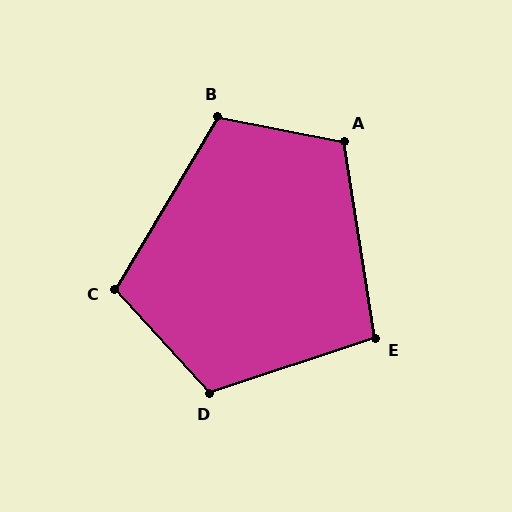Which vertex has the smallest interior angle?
E, at approximately 100 degrees.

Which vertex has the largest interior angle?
D, at approximately 114 degrees.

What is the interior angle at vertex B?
Approximately 109 degrees (obtuse).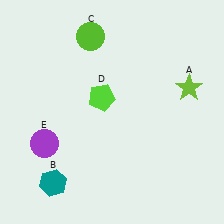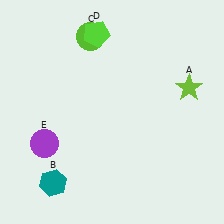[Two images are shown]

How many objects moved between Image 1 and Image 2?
1 object moved between the two images.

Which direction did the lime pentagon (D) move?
The lime pentagon (D) moved up.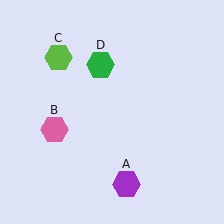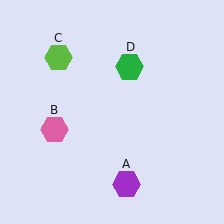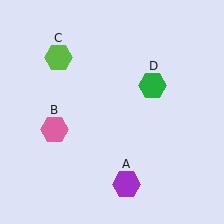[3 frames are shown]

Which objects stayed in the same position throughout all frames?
Purple hexagon (object A) and pink hexagon (object B) and lime hexagon (object C) remained stationary.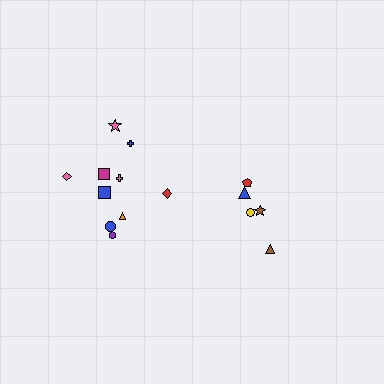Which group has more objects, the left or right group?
The left group.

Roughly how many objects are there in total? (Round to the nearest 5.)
Roughly 15 objects in total.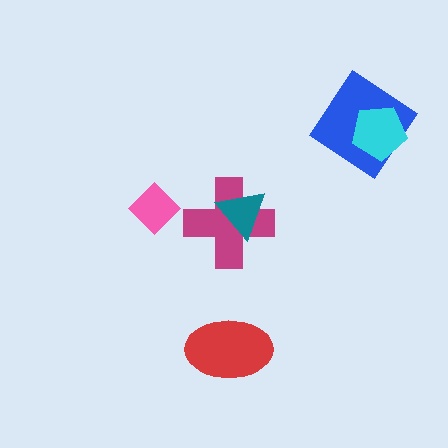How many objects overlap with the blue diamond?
1 object overlaps with the blue diamond.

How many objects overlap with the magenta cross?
1 object overlaps with the magenta cross.